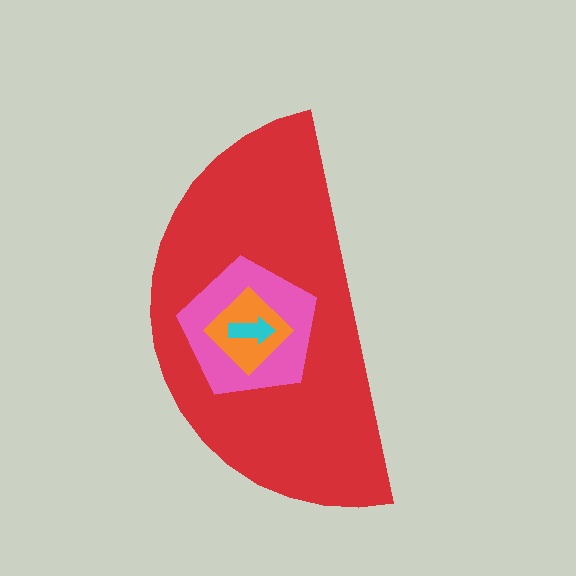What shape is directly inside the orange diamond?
The cyan arrow.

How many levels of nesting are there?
4.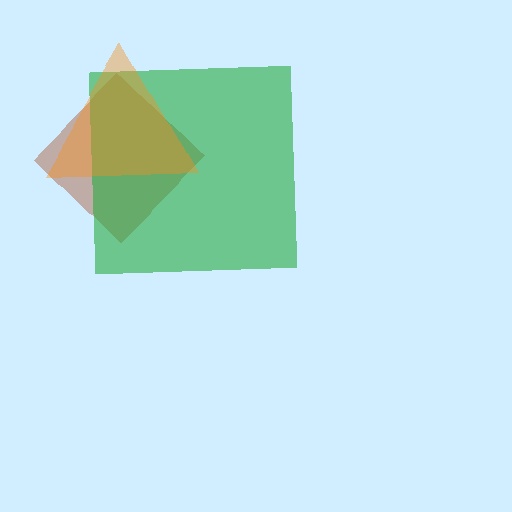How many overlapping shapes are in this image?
There are 3 overlapping shapes in the image.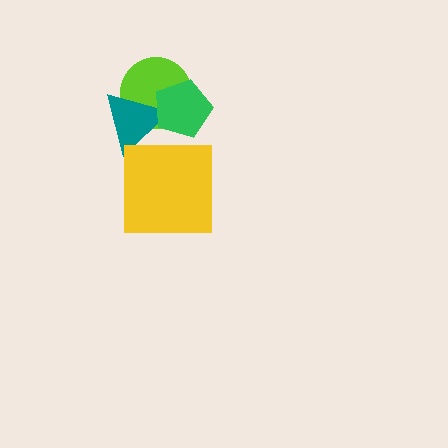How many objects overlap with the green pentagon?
2 objects overlap with the green pentagon.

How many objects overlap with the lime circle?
2 objects overlap with the lime circle.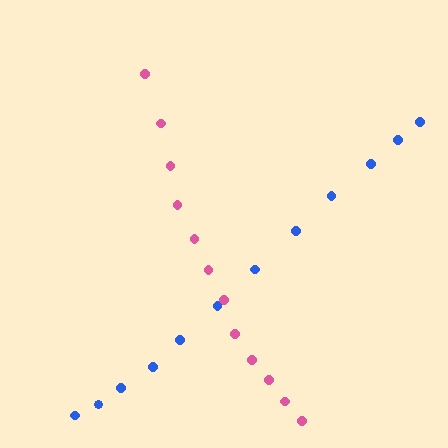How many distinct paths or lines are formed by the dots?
There are 2 distinct paths.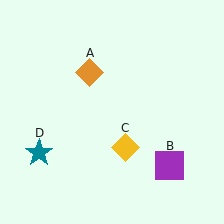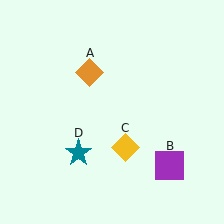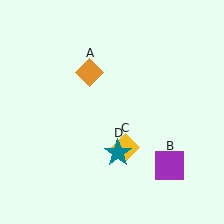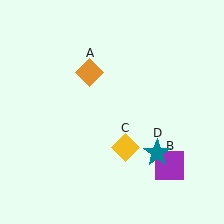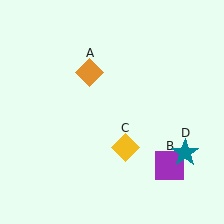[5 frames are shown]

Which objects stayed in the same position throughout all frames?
Orange diamond (object A) and purple square (object B) and yellow diamond (object C) remained stationary.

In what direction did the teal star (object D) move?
The teal star (object D) moved right.